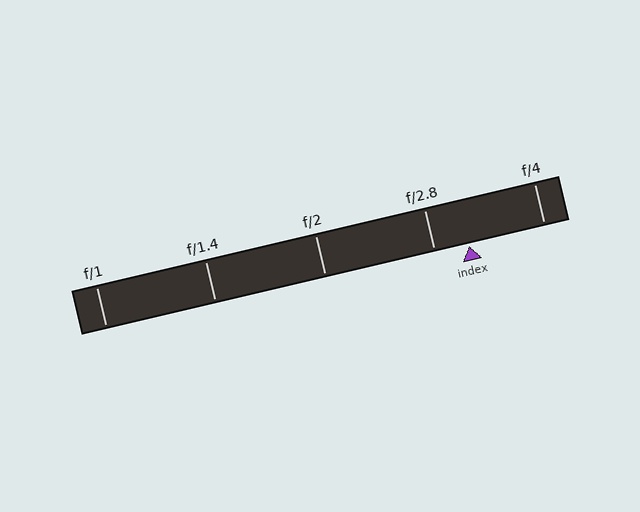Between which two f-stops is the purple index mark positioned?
The index mark is between f/2.8 and f/4.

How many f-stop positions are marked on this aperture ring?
There are 5 f-stop positions marked.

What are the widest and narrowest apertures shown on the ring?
The widest aperture shown is f/1 and the narrowest is f/4.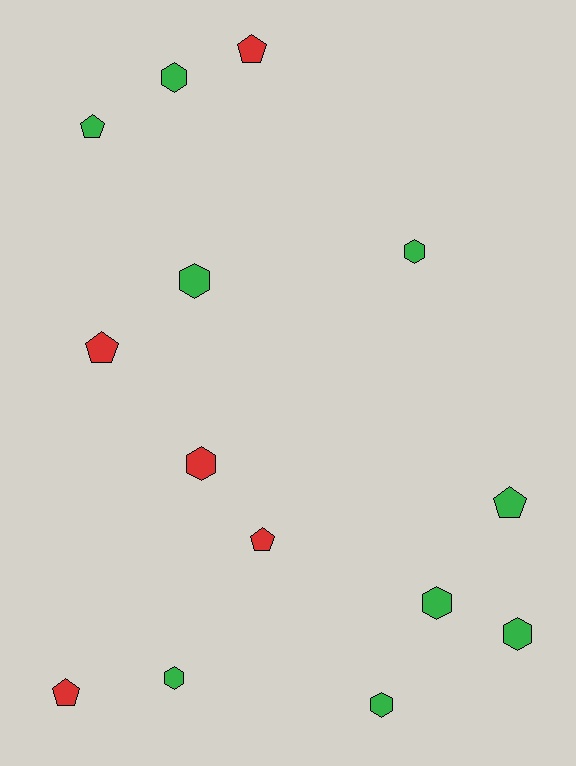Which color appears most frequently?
Green, with 9 objects.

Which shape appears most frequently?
Hexagon, with 8 objects.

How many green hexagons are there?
There are 7 green hexagons.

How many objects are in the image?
There are 14 objects.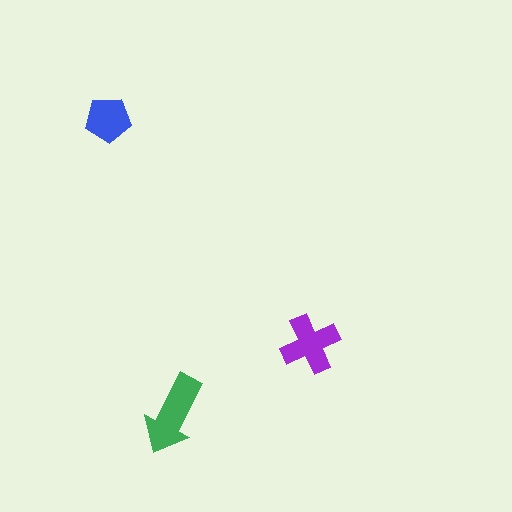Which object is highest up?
The blue pentagon is topmost.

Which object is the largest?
The green arrow.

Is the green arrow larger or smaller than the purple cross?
Larger.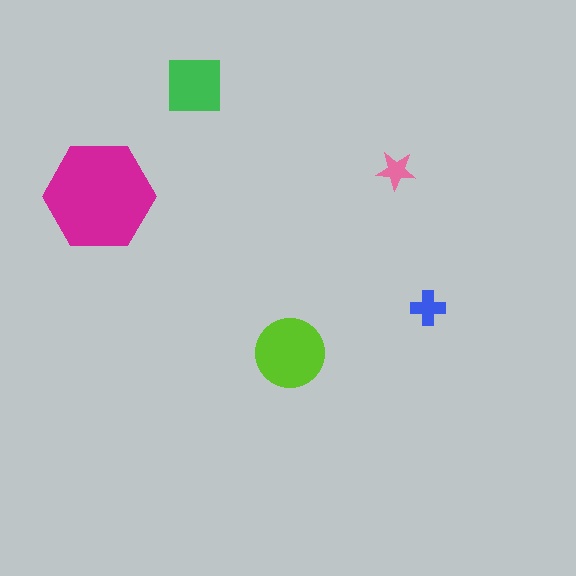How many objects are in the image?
There are 5 objects in the image.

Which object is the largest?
The magenta hexagon.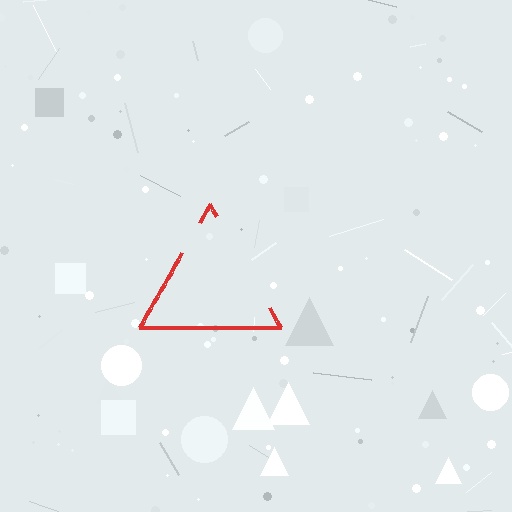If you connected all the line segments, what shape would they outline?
They would outline a triangle.